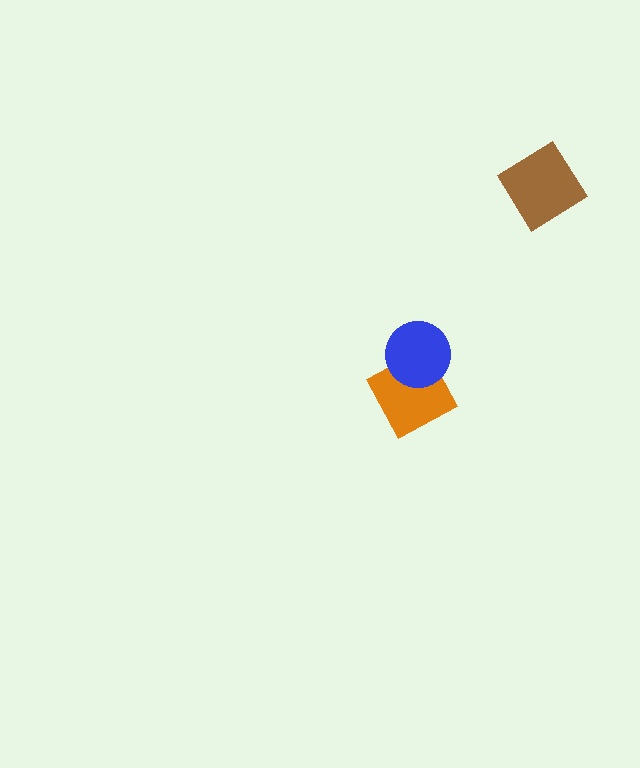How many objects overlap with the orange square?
1 object overlaps with the orange square.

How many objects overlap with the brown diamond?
0 objects overlap with the brown diamond.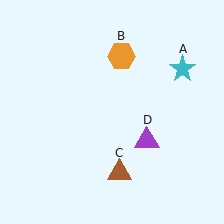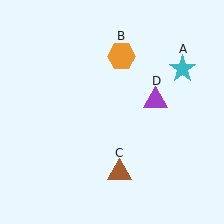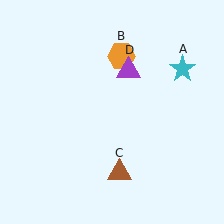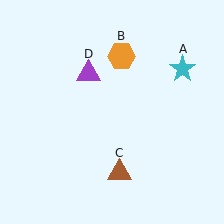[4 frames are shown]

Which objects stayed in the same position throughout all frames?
Cyan star (object A) and orange hexagon (object B) and brown triangle (object C) remained stationary.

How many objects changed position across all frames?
1 object changed position: purple triangle (object D).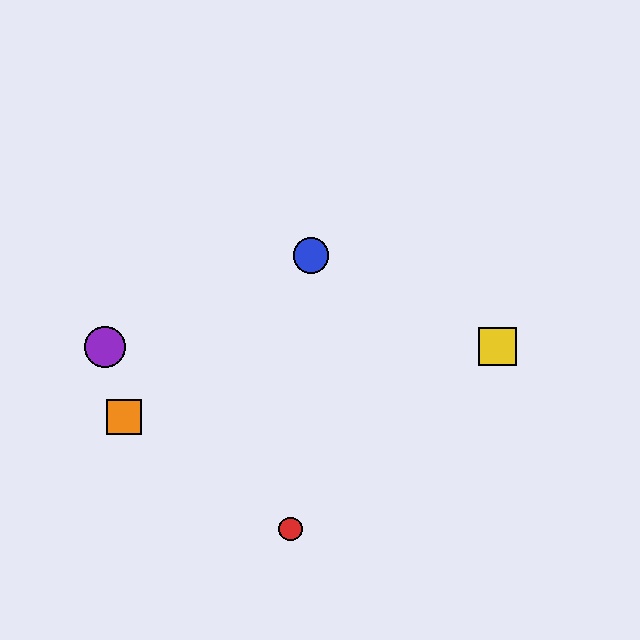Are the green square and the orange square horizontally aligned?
No, the green square is at y≈347 and the orange square is at y≈417.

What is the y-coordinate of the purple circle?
The purple circle is at y≈347.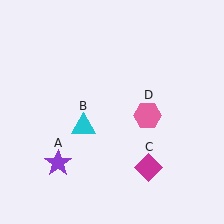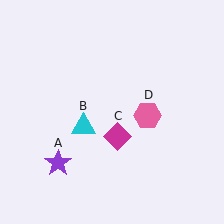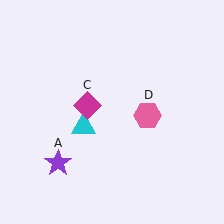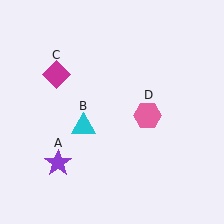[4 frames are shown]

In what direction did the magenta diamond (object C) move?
The magenta diamond (object C) moved up and to the left.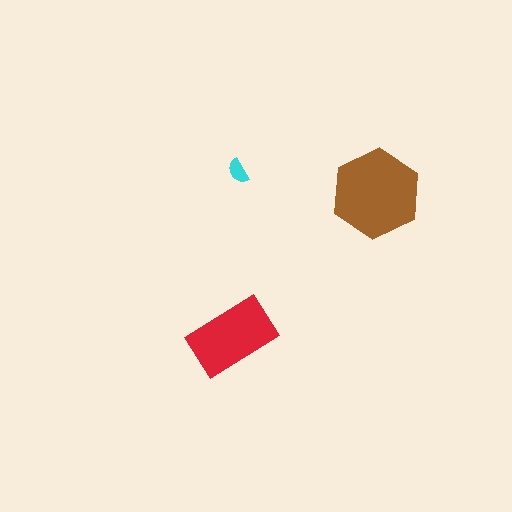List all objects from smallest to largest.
The cyan semicircle, the red rectangle, the brown hexagon.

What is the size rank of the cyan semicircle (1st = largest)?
3rd.